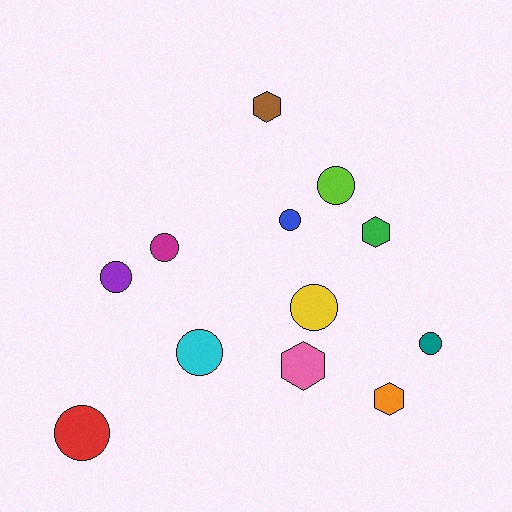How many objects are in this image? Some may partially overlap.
There are 12 objects.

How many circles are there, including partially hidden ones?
There are 8 circles.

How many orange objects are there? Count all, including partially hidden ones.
There is 1 orange object.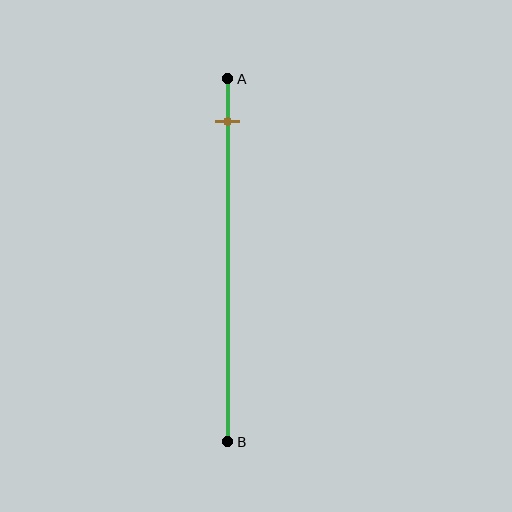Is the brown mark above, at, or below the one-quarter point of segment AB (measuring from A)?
The brown mark is above the one-quarter point of segment AB.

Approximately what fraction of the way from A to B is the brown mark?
The brown mark is approximately 10% of the way from A to B.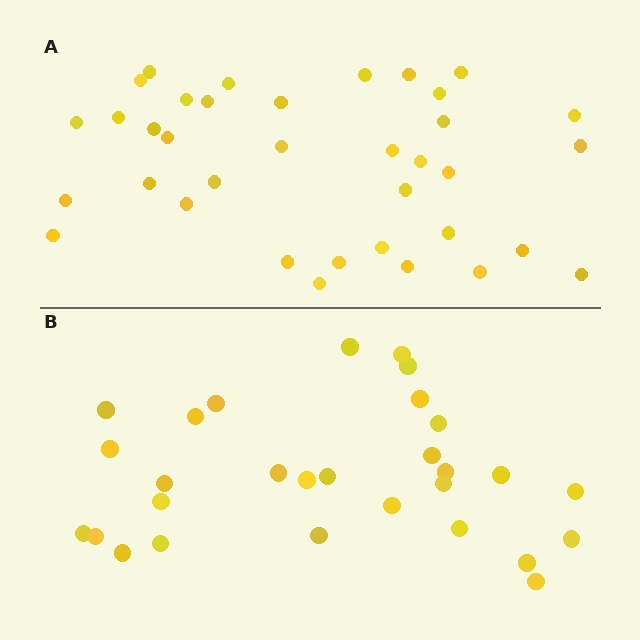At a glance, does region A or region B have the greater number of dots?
Region A (the top region) has more dots.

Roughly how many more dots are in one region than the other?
Region A has roughly 8 or so more dots than region B.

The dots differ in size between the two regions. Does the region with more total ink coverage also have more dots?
No. Region B has more total ink coverage because its dots are larger, but region A actually contains more individual dots. Total area can be misleading — the number of items is what matters here.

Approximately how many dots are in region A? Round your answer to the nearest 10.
About 40 dots. (The exact count is 36, which rounds to 40.)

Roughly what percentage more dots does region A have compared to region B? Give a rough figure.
About 25% more.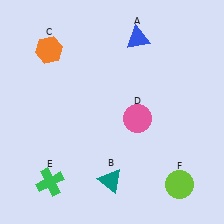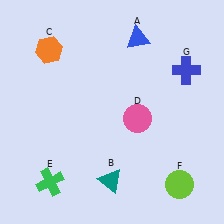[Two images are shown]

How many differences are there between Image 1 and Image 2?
There is 1 difference between the two images.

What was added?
A blue cross (G) was added in Image 2.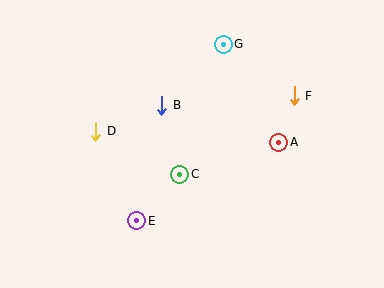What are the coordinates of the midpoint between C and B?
The midpoint between C and B is at (171, 140).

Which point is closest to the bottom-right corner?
Point A is closest to the bottom-right corner.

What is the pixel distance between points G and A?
The distance between G and A is 113 pixels.